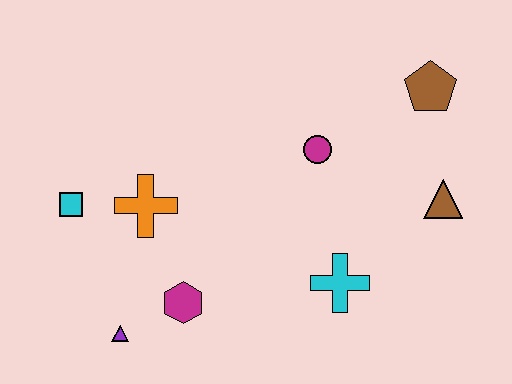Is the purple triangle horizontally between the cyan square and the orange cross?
Yes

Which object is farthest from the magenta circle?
The purple triangle is farthest from the magenta circle.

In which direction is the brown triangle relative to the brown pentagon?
The brown triangle is below the brown pentagon.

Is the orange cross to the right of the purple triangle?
Yes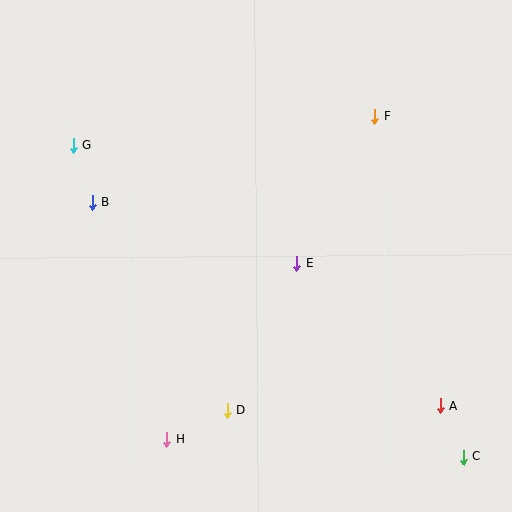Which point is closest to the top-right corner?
Point F is closest to the top-right corner.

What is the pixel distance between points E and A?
The distance between E and A is 202 pixels.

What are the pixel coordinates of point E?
Point E is at (297, 263).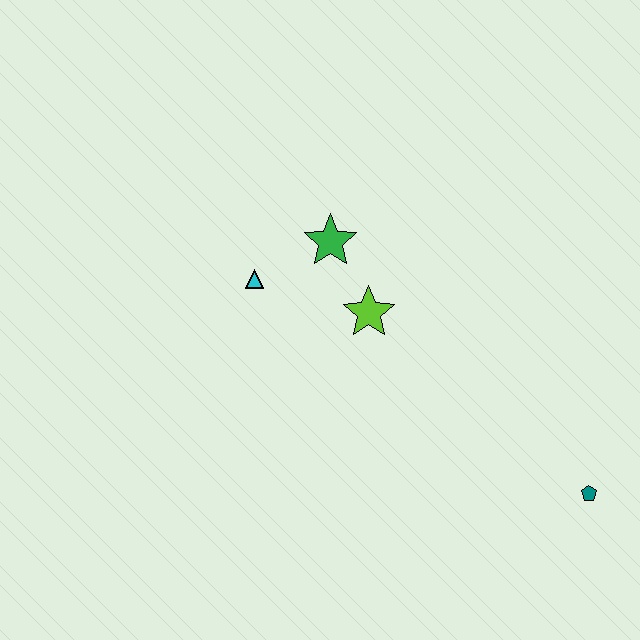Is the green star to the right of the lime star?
No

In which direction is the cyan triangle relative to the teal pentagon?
The cyan triangle is to the left of the teal pentagon.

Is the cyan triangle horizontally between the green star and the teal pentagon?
No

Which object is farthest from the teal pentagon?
The cyan triangle is farthest from the teal pentagon.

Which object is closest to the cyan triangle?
The green star is closest to the cyan triangle.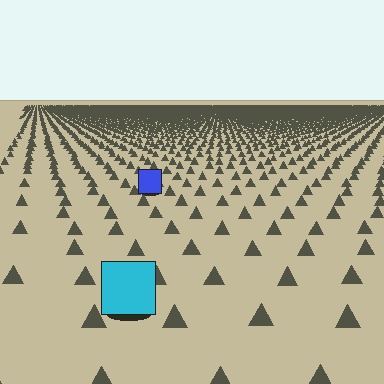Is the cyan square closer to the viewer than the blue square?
Yes. The cyan square is closer — you can tell from the texture gradient: the ground texture is coarser near it.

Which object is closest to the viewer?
The cyan square is closest. The texture marks near it are larger and more spread out.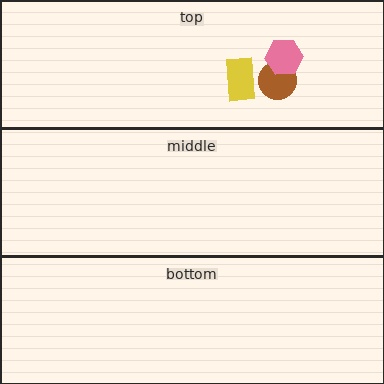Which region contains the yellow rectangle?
The top region.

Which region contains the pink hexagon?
The top region.